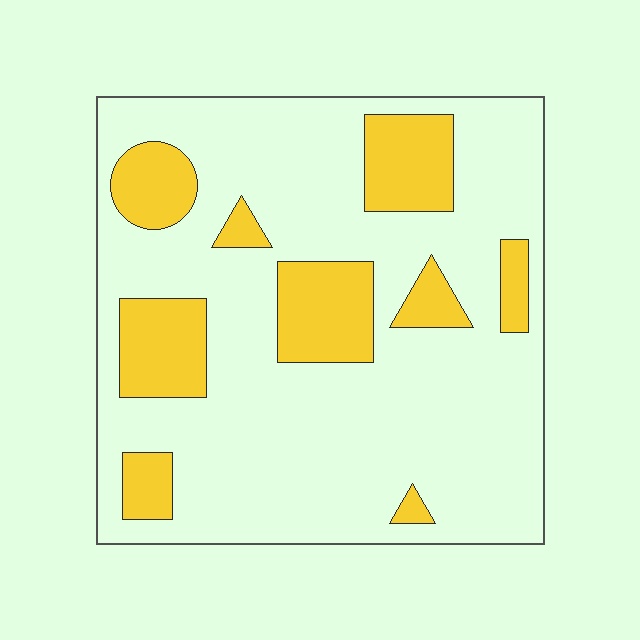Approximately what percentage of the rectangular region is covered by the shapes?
Approximately 25%.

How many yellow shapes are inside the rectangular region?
9.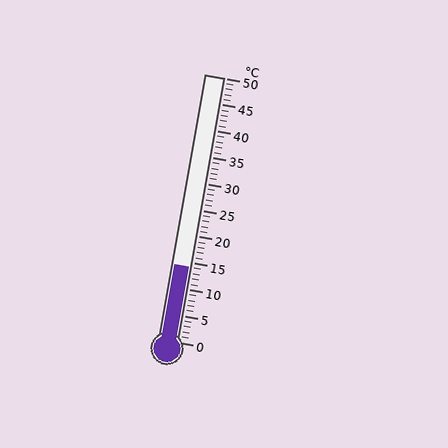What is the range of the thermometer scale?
The thermometer scale ranges from 0°C to 50°C.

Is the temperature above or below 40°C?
The temperature is below 40°C.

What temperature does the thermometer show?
The thermometer shows approximately 14°C.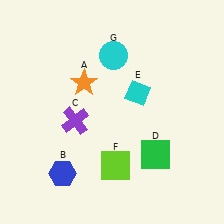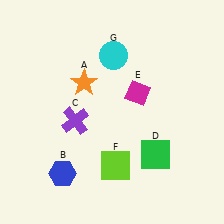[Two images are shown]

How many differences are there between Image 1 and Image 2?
There is 1 difference between the two images.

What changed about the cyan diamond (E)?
In Image 1, E is cyan. In Image 2, it changed to magenta.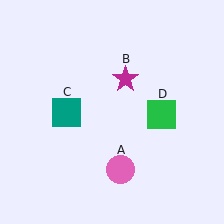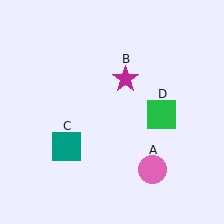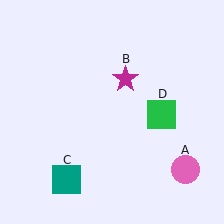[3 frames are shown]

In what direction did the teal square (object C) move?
The teal square (object C) moved down.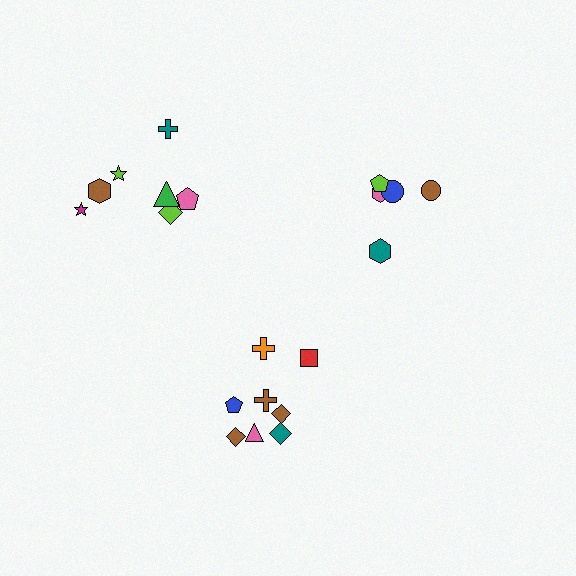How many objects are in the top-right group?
There are 5 objects.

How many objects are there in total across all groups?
There are 20 objects.